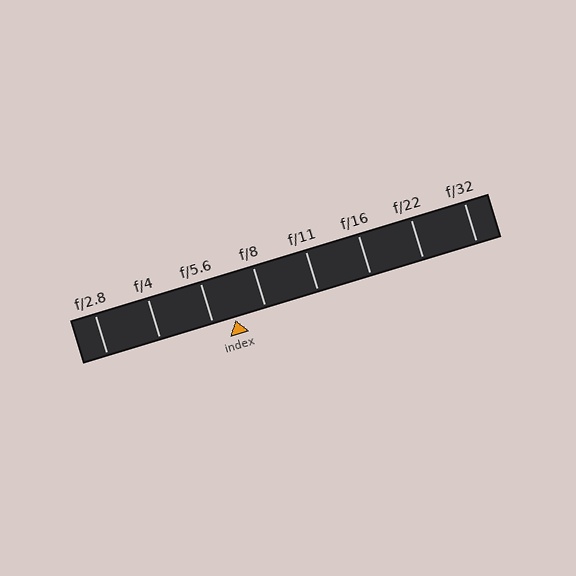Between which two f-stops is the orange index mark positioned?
The index mark is between f/5.6 and f/8.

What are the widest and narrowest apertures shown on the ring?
The widest aperture shown is f/2.8 and the narrowest is f/32.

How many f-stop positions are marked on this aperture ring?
There are 8 f-stop positions marked.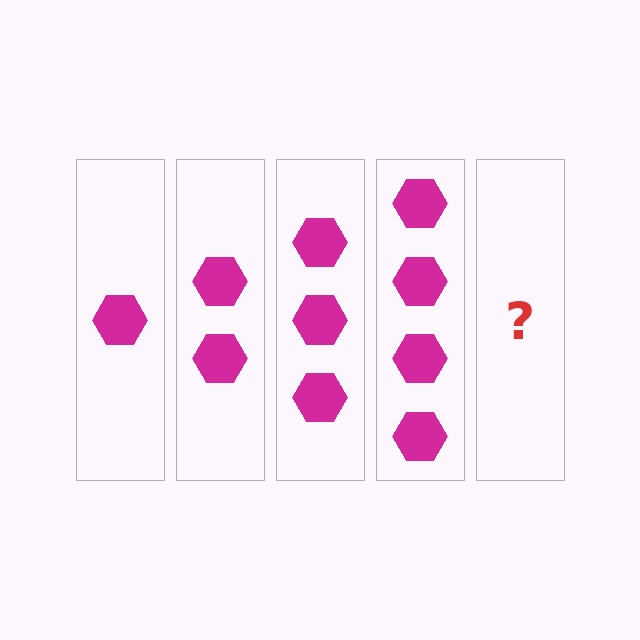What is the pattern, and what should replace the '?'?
The pattern is that each step adds one more hexagon. The '?' should be 5 hexagons.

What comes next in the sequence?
The next element should be 5 hexagons.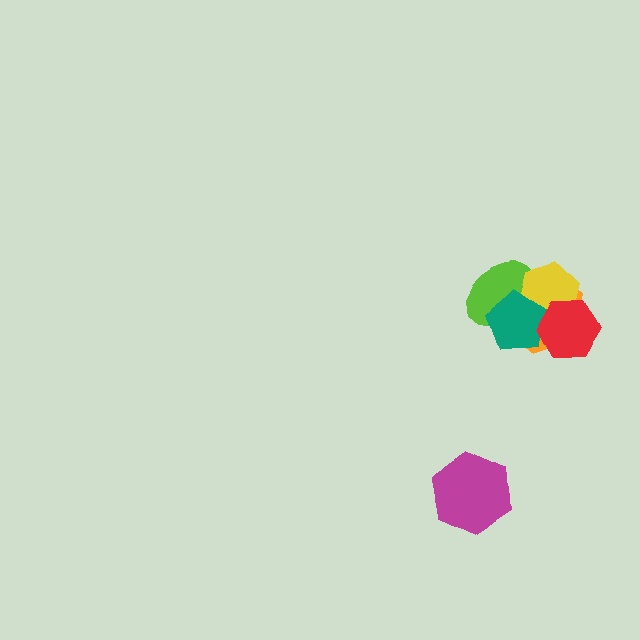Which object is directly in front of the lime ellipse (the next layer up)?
The yellow hexagon is directly in front of the lime ellipse.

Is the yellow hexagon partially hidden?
Yes, it is partially covered by another shape.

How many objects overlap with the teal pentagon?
4 objects overlap with the teal pentagon.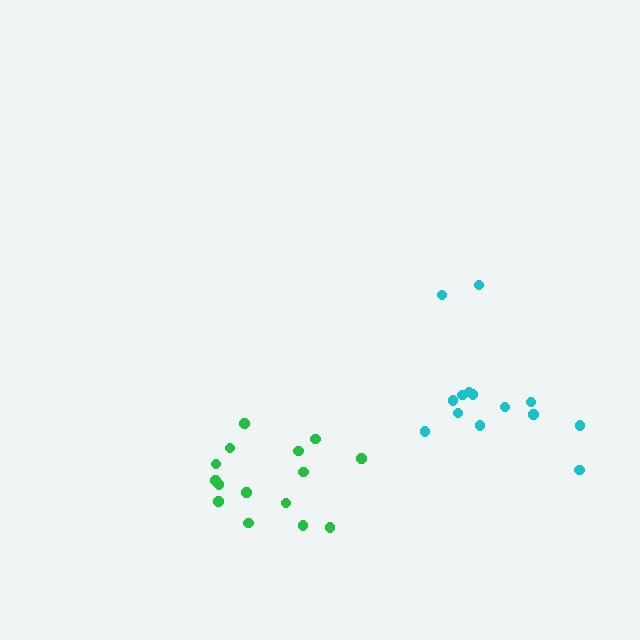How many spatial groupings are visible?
There are 2 spatial groupings.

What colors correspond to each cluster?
The clusters are colored: cyan, green.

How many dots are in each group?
Group 1: 14 dots, Group 2: 15 dots (29 total).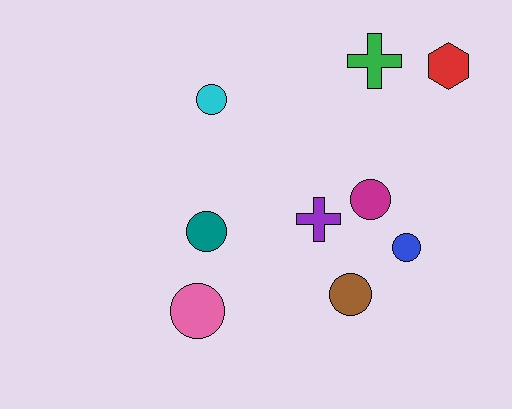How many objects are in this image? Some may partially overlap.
There are 9 objects.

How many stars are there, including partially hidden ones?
There are no stars.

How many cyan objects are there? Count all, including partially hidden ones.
There is 1 cyan object.